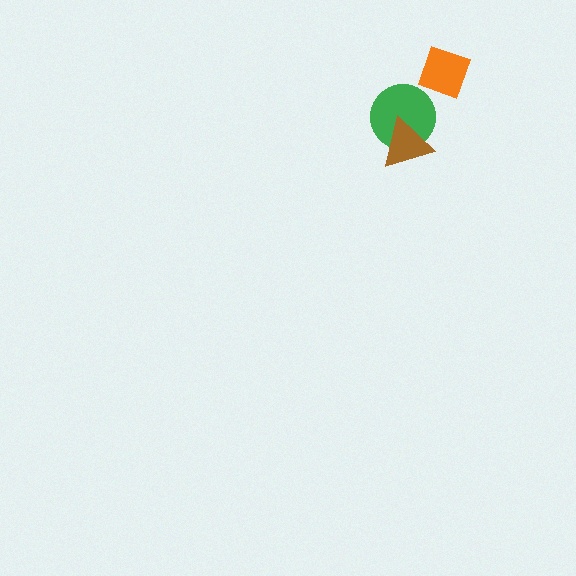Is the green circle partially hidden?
Yes, it is partially covered by another shape.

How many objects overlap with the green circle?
1 object overlaps with the green circle.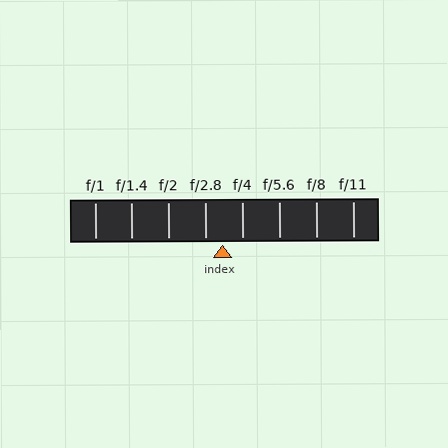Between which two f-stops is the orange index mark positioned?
The index mark is between f/2.8 and f/4.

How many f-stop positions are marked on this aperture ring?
There are 8 f-stop positions marked.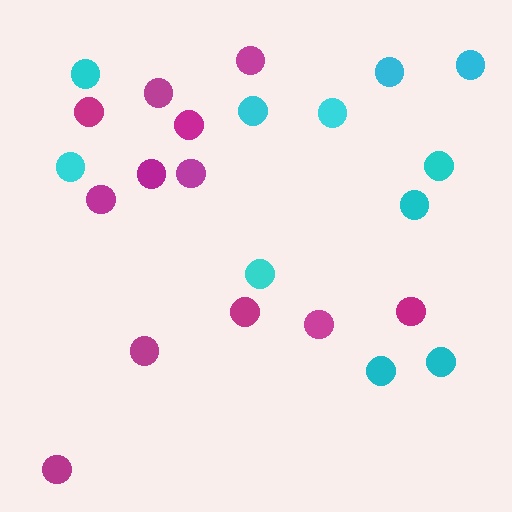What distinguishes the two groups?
There are 2 groups: one group of cyan circles (11) and one group of magenta circles (12).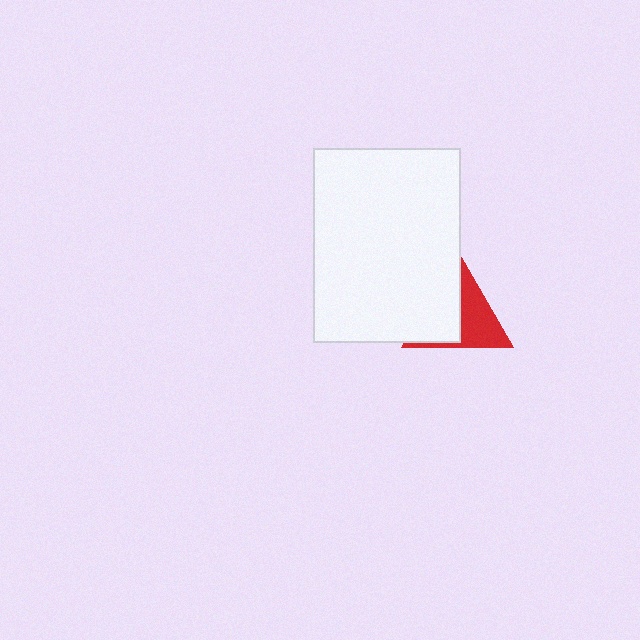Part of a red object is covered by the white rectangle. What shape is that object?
It is a triangle.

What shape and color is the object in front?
The object in front is a white rectangle.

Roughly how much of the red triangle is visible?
About half of it is visible (roughly 47%).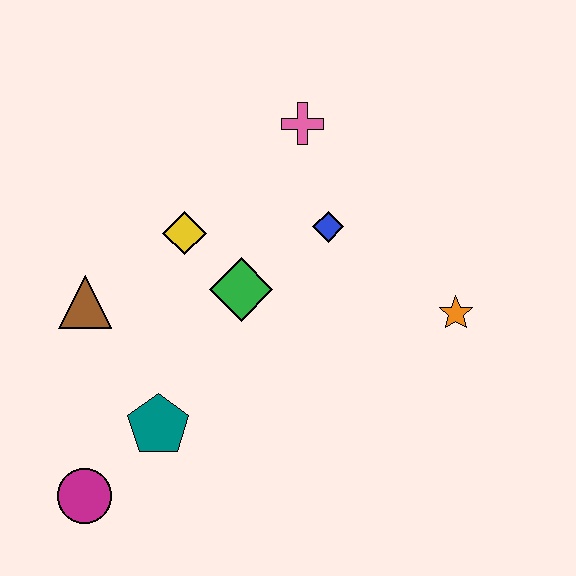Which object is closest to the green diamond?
The yellow diamond is closest to the green diamond.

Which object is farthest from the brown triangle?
The orange star is farthest from the brown triangle.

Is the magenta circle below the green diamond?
Yes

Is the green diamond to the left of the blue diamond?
Yes